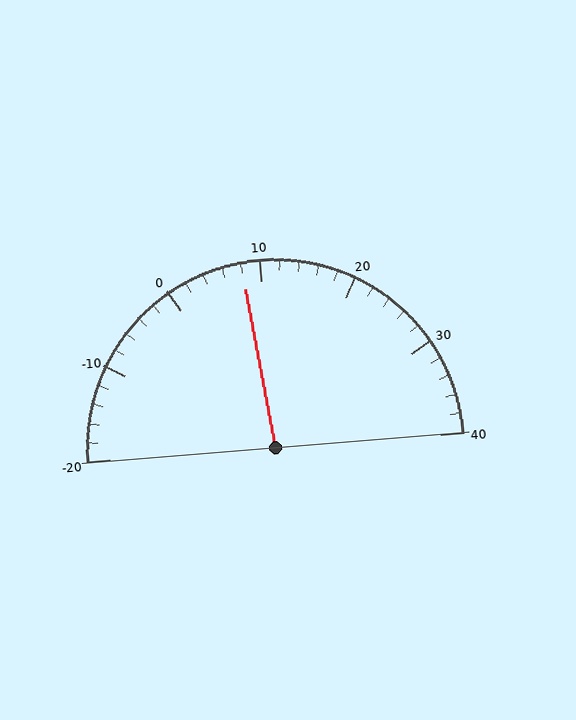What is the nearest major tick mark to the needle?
The nearest major tick mark is 10.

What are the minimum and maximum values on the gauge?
The gauge ranges from -20 to 40.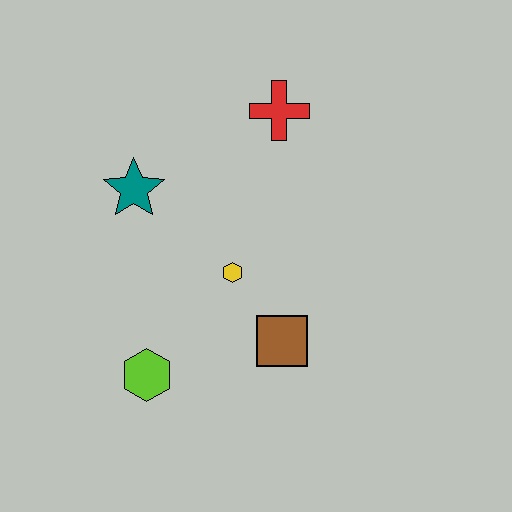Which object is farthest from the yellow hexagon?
The red cross is farthest from the yellow hexagon.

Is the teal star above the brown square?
Yes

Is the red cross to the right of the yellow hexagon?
Yes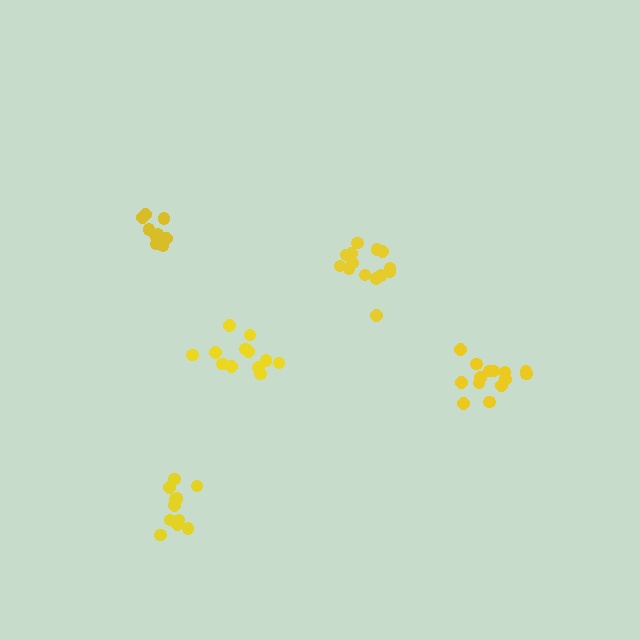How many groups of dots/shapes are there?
There are 5 groups.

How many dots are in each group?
Group 1: 14 dots, Group 2: 15 dots, Group 3: 9 dots, Group 4: 12 dots, Group 5: 11 dots (61 total).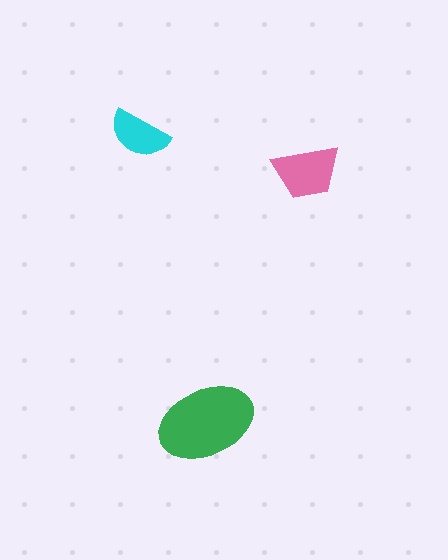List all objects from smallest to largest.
The cyan semicircle, the pink trapezoid, the green ellipse.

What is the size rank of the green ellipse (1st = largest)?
1st.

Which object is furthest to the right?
The pink trapezoid is rightmost.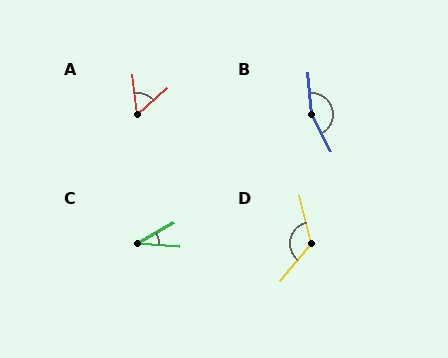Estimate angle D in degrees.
Approximately 127 degrees.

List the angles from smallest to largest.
C (34°), A (55°), D (127°), B (157°).